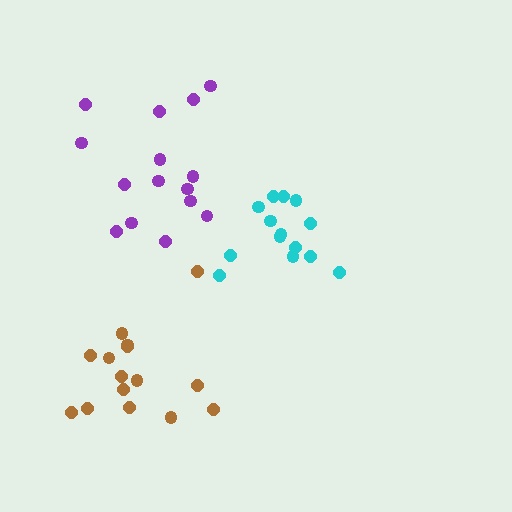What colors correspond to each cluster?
The clusters are colored: brown, cyan, purple.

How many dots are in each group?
Group 1: 15 dots, Group 2: 14 dots, Group 3: 15 dots (44 total).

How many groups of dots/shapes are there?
There are 3 groups.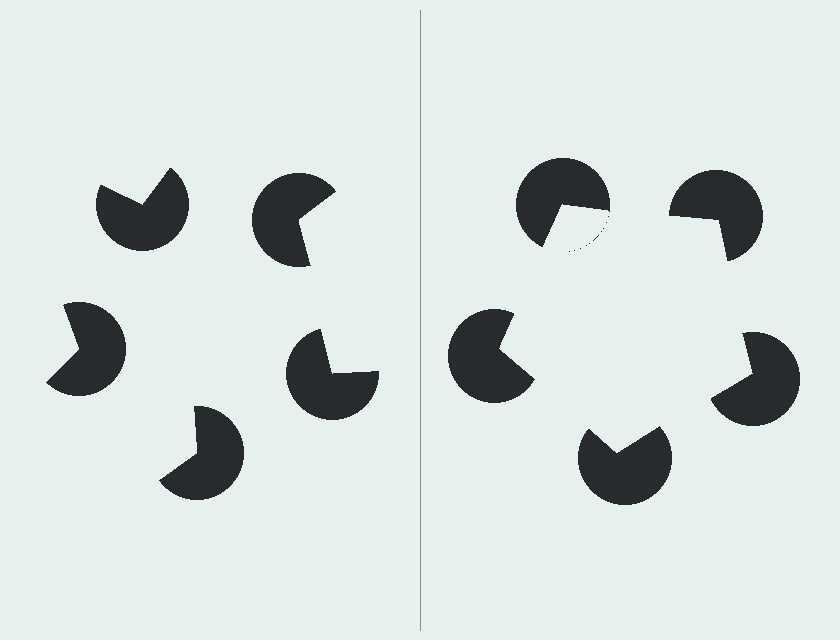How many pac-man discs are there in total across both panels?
10 — 5 on each side.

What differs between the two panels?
The pac-man discs are positioned identically on both sides; only the wedge orientations differ. On the right they align to a pentagon; on the left they are misaligned.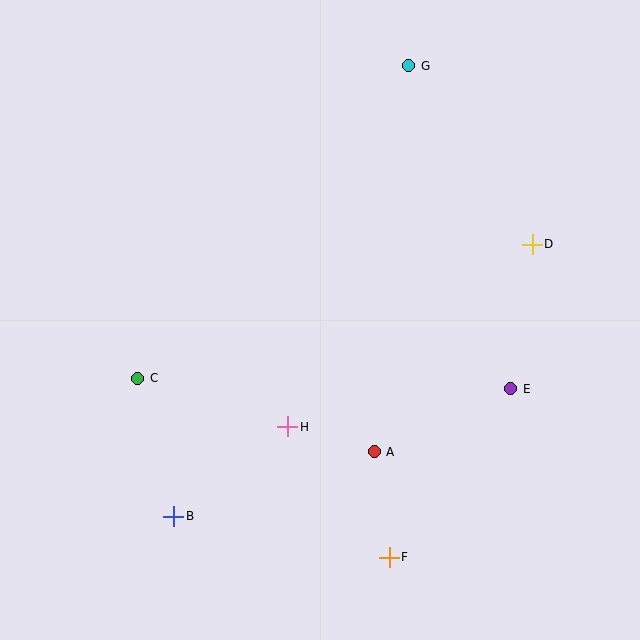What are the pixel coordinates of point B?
Point B is at (174, 516).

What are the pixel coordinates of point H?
Point H is at (288, 427).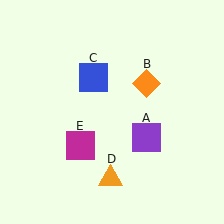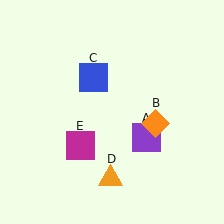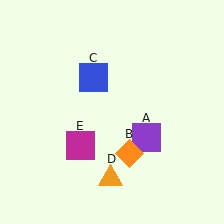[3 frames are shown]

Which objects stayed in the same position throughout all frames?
Purple square (object A) and blue square (object C) and orange triangle (object D) and magenta square (object E) remained stationary.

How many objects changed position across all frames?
1 object changed position: orange diamond (object B).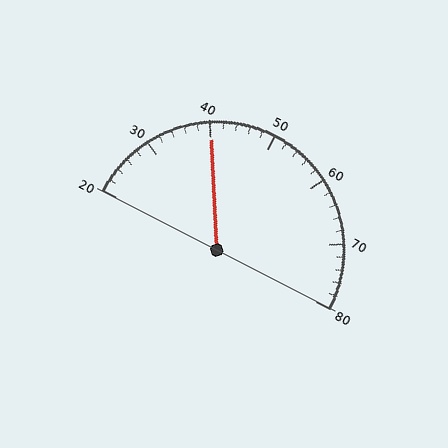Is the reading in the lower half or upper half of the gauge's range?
The reading is in the lower half of the range (20 to 80).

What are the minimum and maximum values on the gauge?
The gauge ranges from 20 to 80.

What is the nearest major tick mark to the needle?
The nearest major tick mark is 40.